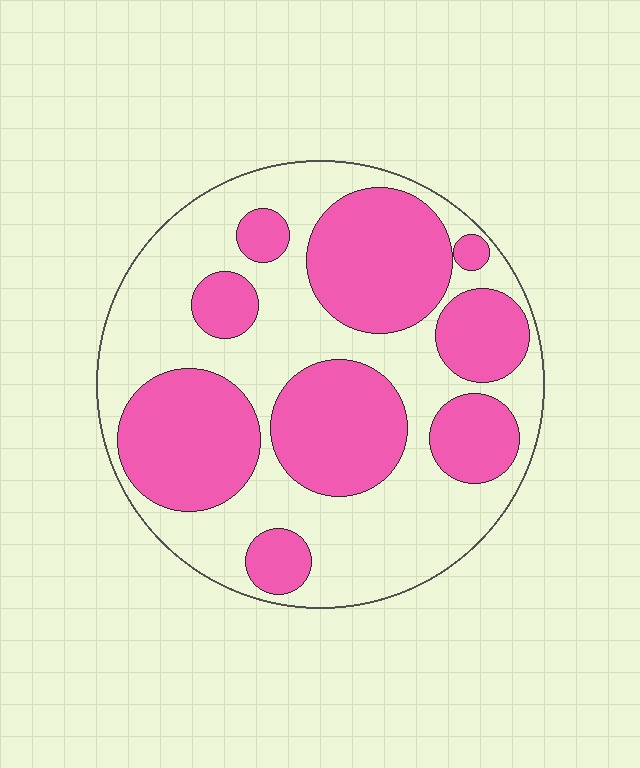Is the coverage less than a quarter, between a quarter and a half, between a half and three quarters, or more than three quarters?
Between a quarter and a half.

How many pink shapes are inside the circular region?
9.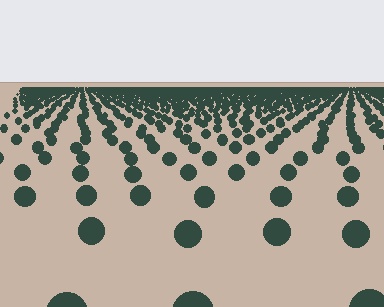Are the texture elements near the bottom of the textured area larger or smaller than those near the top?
Larger. Near the bottom, elements are closer to the viewer and appear at a bigger on-screen size.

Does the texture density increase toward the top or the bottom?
Density increases toward the top.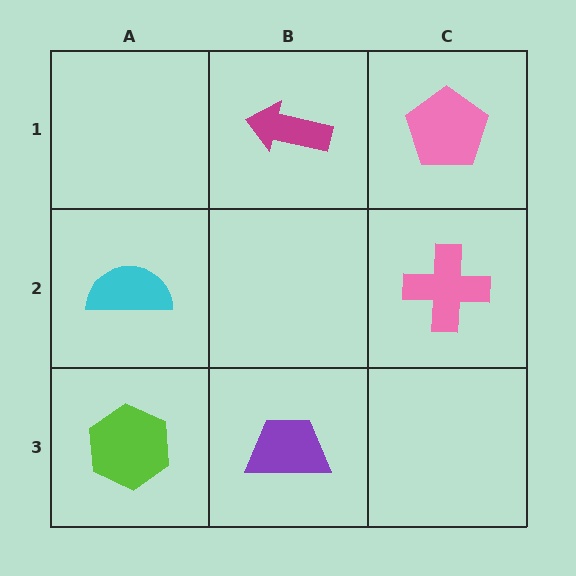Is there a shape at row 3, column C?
No, that cell is empty.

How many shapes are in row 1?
2 shapes.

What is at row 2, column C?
A pink cross.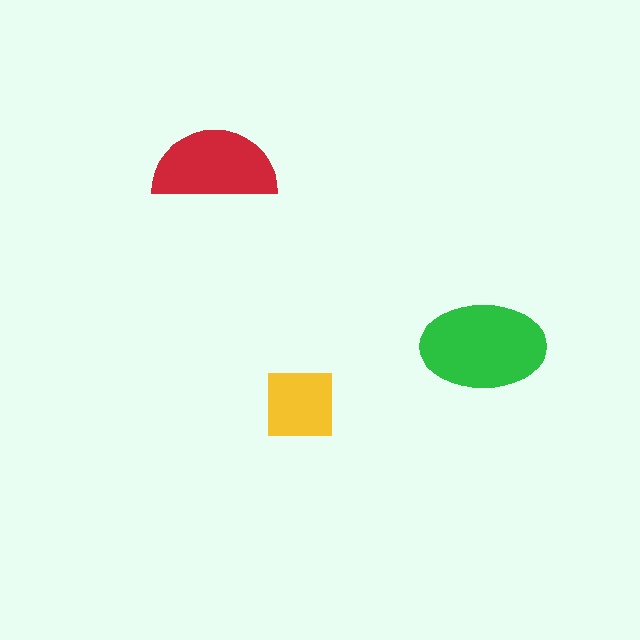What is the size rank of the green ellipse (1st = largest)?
1st.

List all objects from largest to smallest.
The green ellipse, the red semicircle, the yellow square.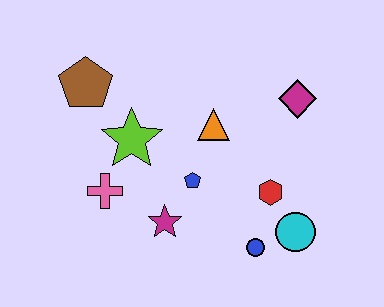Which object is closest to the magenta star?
The blue pentagon is closest to the magenta star.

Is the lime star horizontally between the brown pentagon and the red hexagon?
Yes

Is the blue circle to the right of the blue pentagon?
Yes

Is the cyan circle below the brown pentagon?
Yes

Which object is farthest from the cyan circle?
The brown pentagon is farthest from the cyan circle.